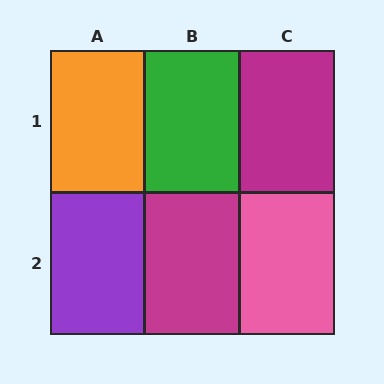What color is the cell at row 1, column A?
Orange.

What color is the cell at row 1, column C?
Magenta.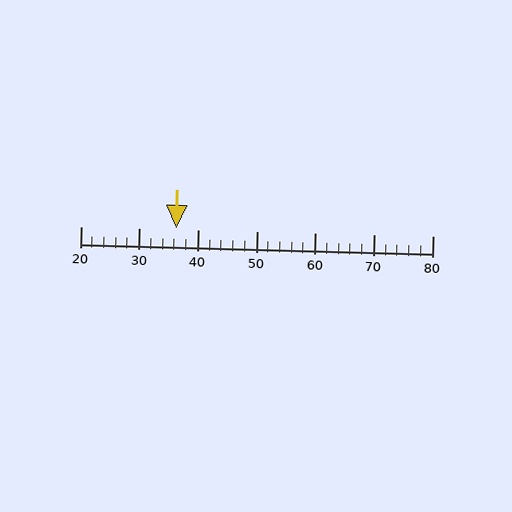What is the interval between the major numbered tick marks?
The major tick marks are spaced 10 units apart.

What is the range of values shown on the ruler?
The ruler shows values from 20 to 80.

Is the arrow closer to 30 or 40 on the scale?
The arrow is closer to 40.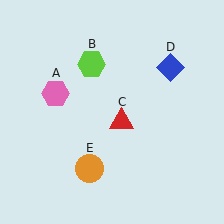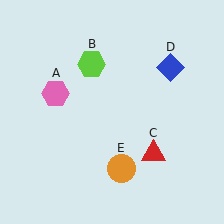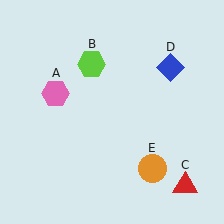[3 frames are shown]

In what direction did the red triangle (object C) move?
The red triangle (object C) moved down and to the right.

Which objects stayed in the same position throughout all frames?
Pink hexagon (object A) and lime hexagon (object B) and blue diamond (object D) remained stationary.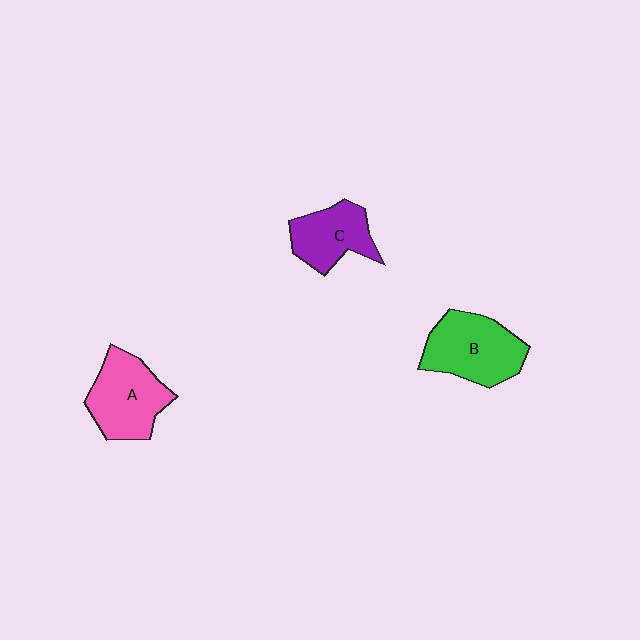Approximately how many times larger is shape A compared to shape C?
Approximately 1.3 times.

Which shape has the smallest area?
Shape C (purple).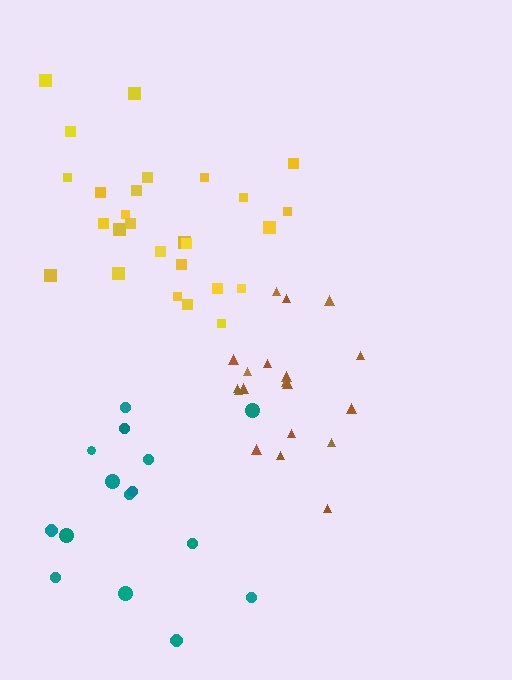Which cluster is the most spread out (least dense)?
Teal.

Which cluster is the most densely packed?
Yellow.